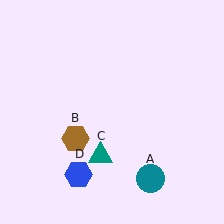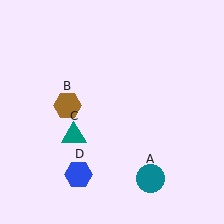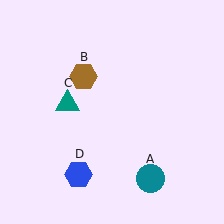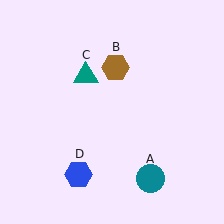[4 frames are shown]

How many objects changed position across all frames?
2 objects changed position: brown hexagon (object B), teal triangle (object C).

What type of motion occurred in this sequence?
The brown hexagon (object B), teal triangle (object C) rotated clockwise around the center of the scene.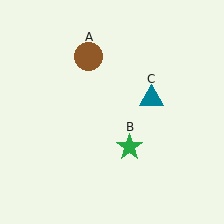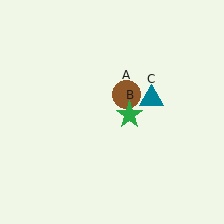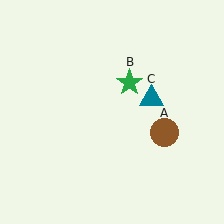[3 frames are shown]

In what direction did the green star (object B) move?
The green star (object B) moved up.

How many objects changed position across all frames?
2 objects changed position: brown circle (object A), green star (object B).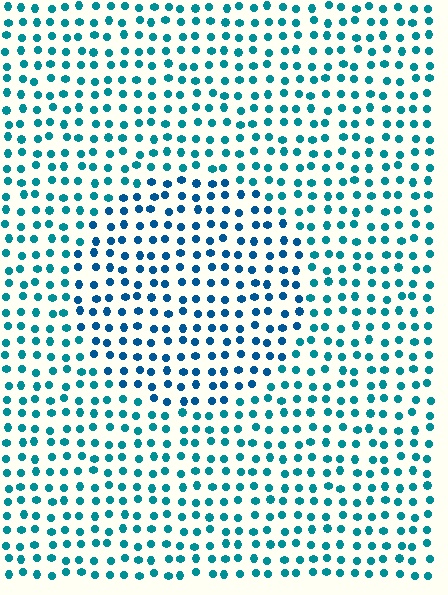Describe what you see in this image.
The image is filled with small teal elements in a uniform arrangement. A circle-shaped region is visible where the elements are tinted to a slightly different hue, forming a subtle color boundary.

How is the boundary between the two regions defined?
The boundary is defined purely by a slight shift in hue (about 23 degrees). Spacing, size, and orientation are identical on both sides.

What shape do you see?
I see a circle.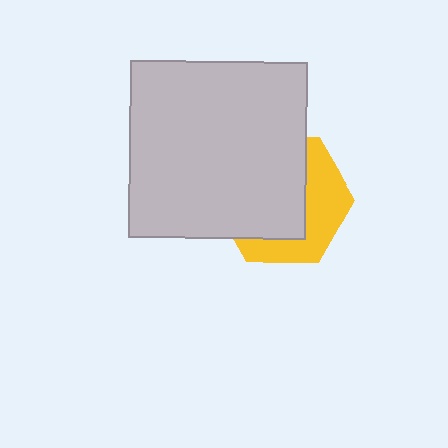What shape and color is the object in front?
The object in front is a light gray square.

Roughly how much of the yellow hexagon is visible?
A small part of it is visible (roughly 39%).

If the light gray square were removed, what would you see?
You would see the complete yellow hexagon.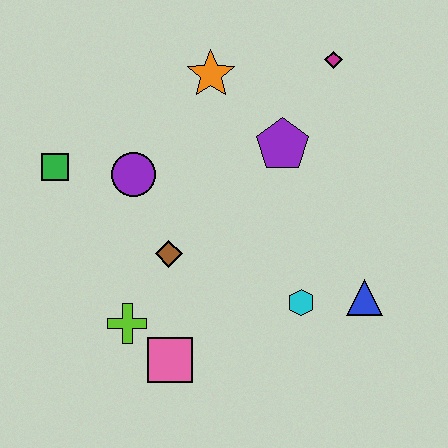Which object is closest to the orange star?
The purple pentagon is closest to the orange star.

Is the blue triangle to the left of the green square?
No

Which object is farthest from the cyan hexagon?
The green square is farthest from the cyan hexagon.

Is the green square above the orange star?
No